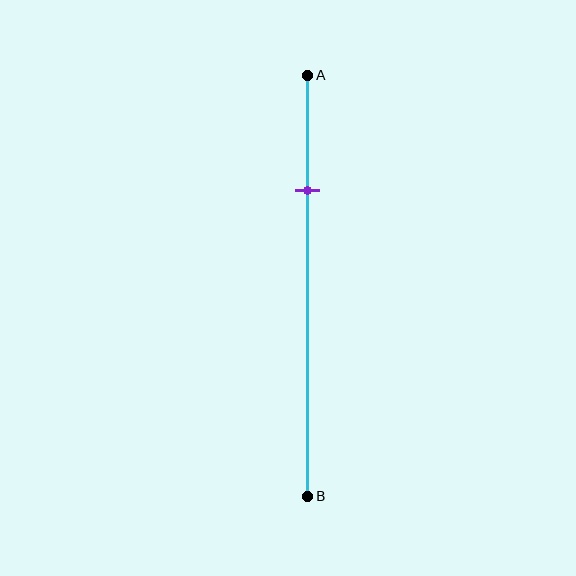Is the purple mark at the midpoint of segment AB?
No, the mark is at about 25% from A, not at the 50% midpoint.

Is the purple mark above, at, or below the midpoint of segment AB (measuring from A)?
The purple mark is above the midpoint of segment AB.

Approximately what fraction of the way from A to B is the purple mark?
The purple mark is approximately 25% of the way from A to B.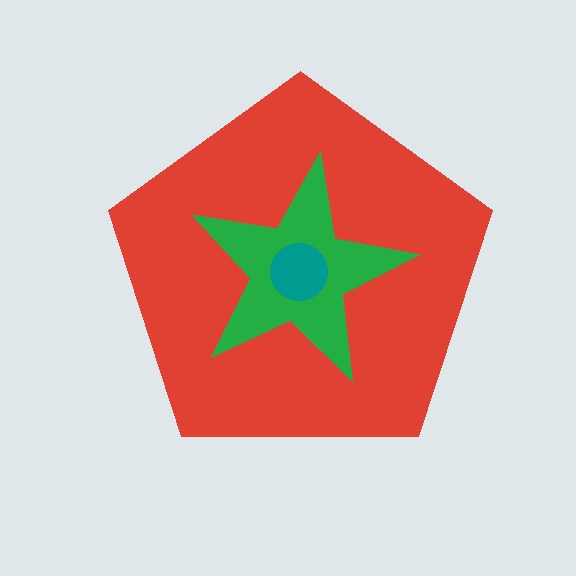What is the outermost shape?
The red pentagon.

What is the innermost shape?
The teal circle.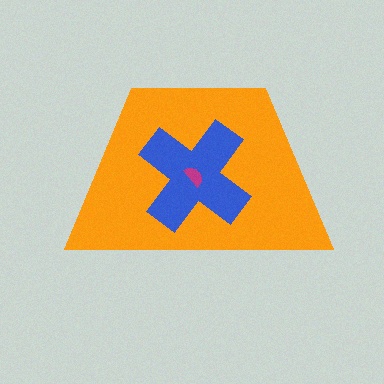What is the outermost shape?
The orange trapezoid.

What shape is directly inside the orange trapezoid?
The blue cross.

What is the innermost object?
The magenta semicircle.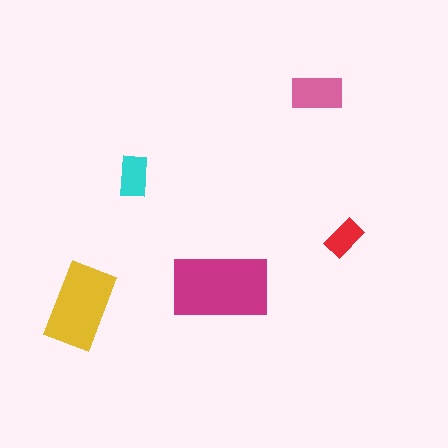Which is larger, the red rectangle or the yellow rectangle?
The yellow one.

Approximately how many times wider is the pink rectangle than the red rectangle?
About 1.5 times wider.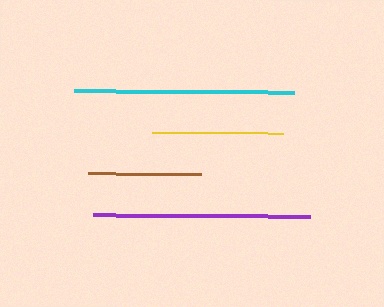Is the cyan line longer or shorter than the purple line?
The cyan line is longer than the purple line.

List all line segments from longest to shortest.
From longest to shortest: cyan, purple, yellow, brown.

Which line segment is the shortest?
The brown line is the shortest at approximately 113 pixels.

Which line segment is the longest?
The cyan line is the longest at approximately 220 pixels.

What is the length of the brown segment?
The brown segment is approximately 113 pixels long.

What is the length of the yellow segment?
The yellow segment is approximately 131 pixels long.